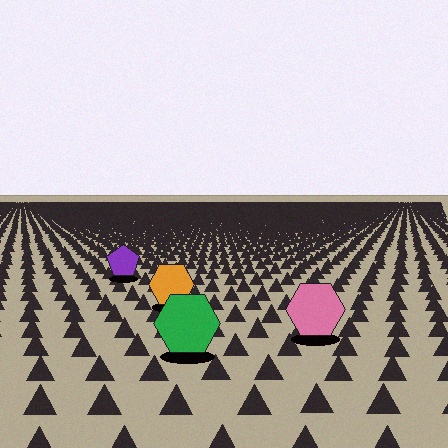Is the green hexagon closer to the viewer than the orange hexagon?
Yes. The green hexagon is closer — you can tell from the texture gradient: the ground texture is coarser near it.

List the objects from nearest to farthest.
From nearest to farthest: the green hexagon, the pink hexagon, the orange hexagon, the purple pentagon.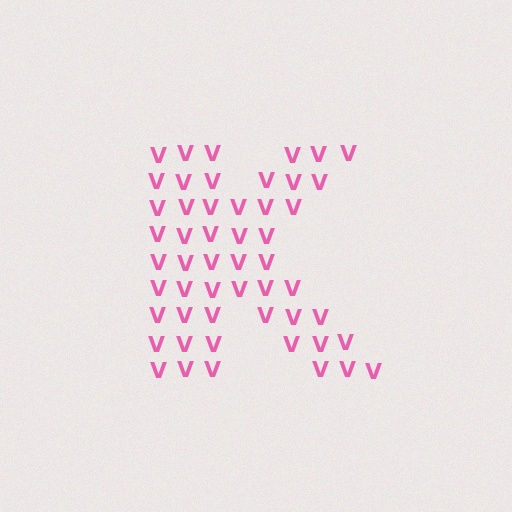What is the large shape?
The large shape is the letter K.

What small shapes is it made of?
It is made of small letter V's.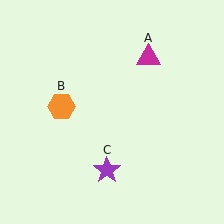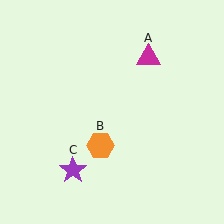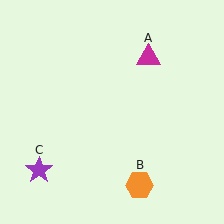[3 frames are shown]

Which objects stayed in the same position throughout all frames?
Magenta triangle (object A) remained stationary.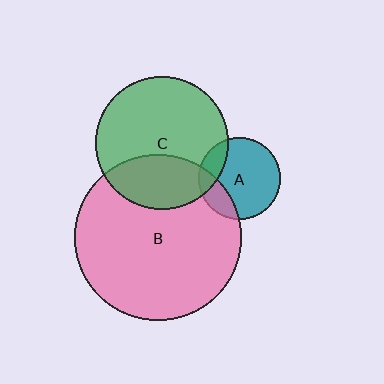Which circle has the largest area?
Circle B (pink).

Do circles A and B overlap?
Yes.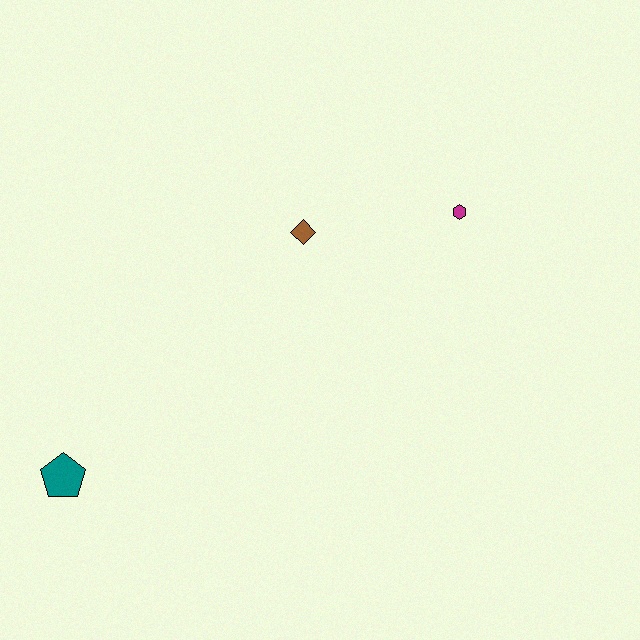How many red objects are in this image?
There are no red objects.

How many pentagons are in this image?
There is 1 pentagon.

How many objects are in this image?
There are 3 objects.